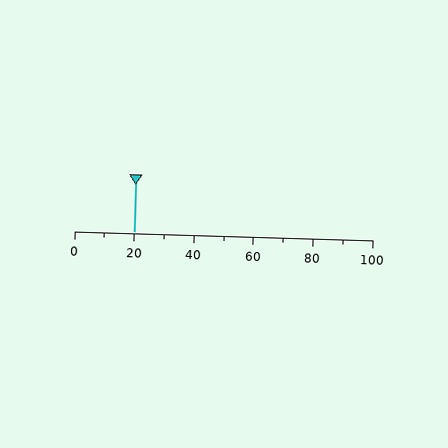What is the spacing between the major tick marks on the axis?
The major ticks are spaced 20 apart.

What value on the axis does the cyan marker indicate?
The marker indicates approximately 20.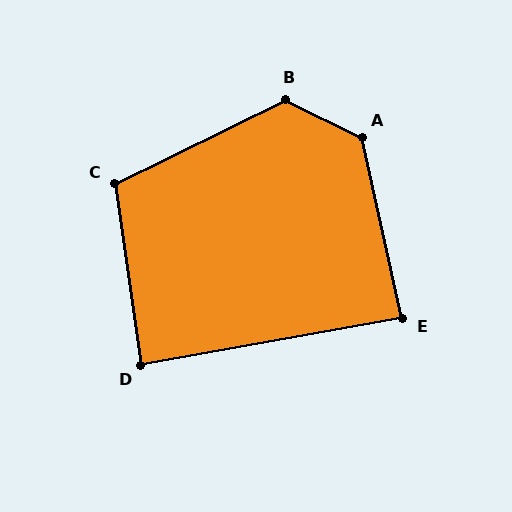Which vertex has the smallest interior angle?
E, at approximately 88 degrees.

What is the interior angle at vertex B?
Approximately 128 degrees (obtuse).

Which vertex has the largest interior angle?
A, at approximately 129 degrees.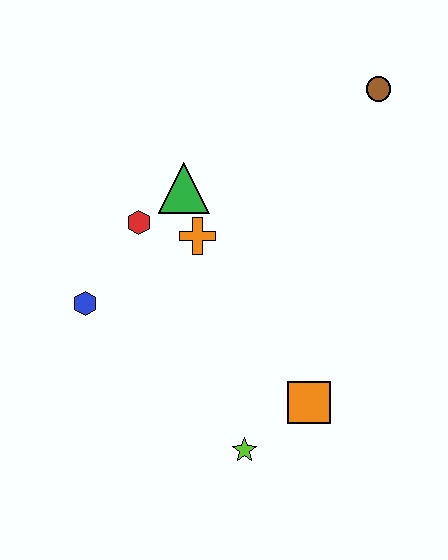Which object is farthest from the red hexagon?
The brown circle is farthest from the red hexagon.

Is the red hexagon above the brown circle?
No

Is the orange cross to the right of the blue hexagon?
Yes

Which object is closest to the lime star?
The orange square is closest to the lime star.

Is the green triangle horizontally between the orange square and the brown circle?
No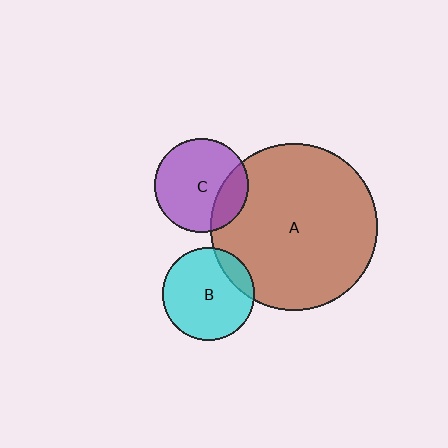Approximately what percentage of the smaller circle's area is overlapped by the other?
Approximately 25%.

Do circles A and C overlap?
Yes.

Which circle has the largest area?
Circle A (brown).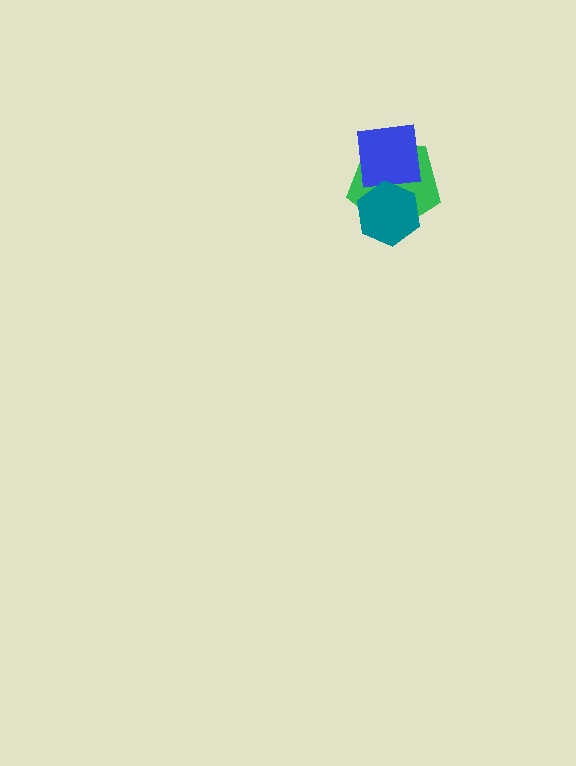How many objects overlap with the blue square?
1 object overlaps with the blue square.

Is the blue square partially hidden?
No, no other shape covers it.